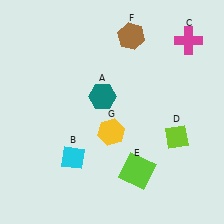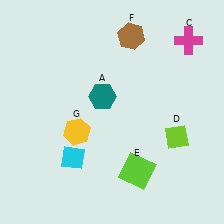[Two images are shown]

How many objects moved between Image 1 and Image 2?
1 object moved between the two images.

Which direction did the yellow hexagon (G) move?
The yellow hexagon (G) moved left.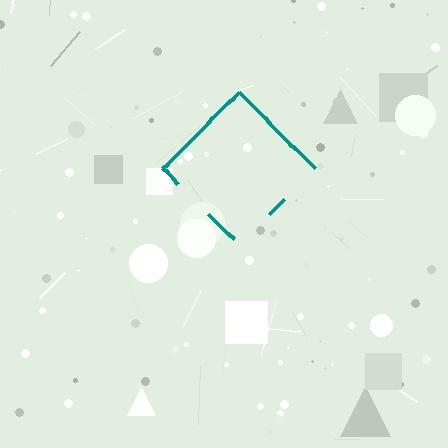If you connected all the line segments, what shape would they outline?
They would outline a diamond.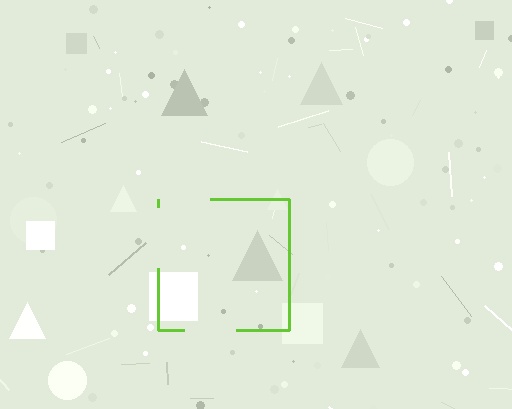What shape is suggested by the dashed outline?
The dashed outline suggests a square.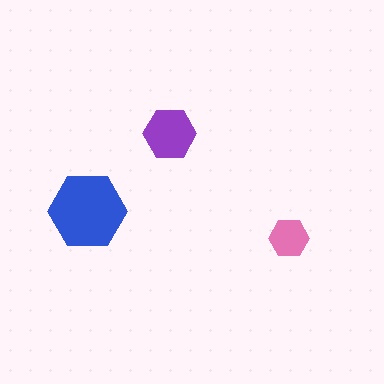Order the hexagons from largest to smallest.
the blue one, the purple one, the pink one.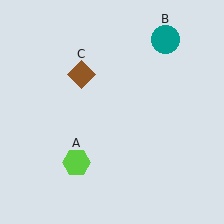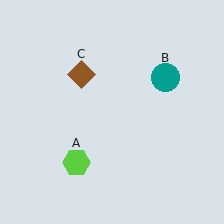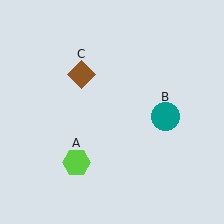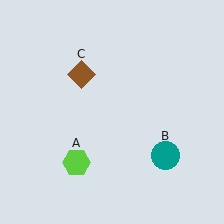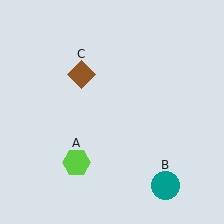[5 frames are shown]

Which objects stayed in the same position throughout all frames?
Lime hexagon (object A) and brown diamond (object C) remained stationary.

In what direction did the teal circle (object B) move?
The teal circle (object B) moved down.